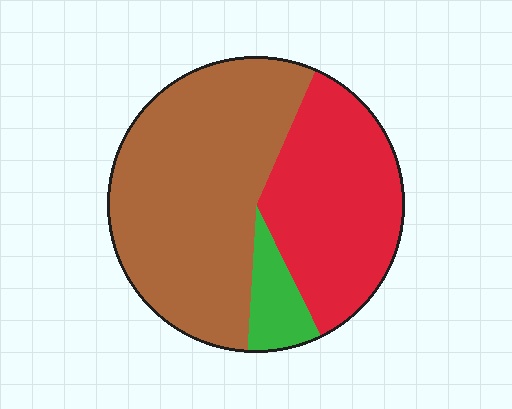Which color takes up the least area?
Green, at roughly 10%.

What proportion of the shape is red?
Red takes up between a quarter and a half of the shape.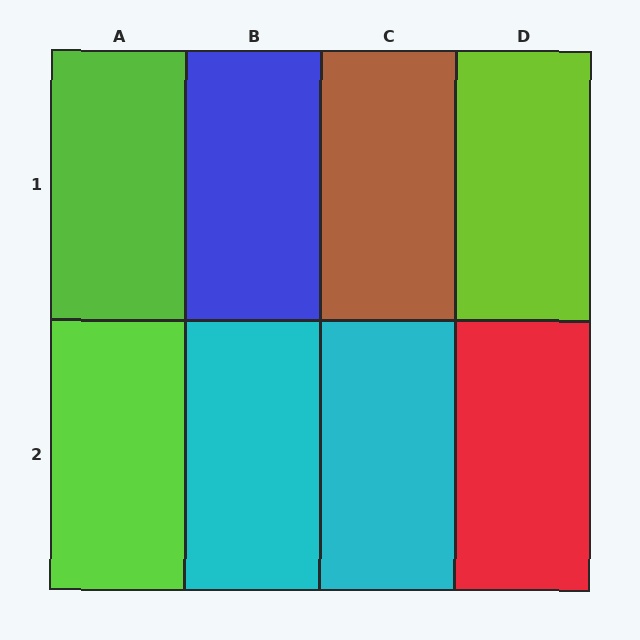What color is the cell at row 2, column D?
Red.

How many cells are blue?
1 cell is blue.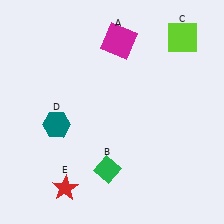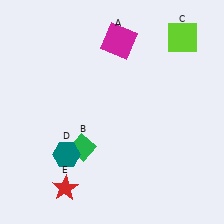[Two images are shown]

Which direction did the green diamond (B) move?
The green diamond (B) moved left.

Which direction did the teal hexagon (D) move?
The teal hexagon (D) moved down.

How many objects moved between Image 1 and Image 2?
2 objects moved between the two images.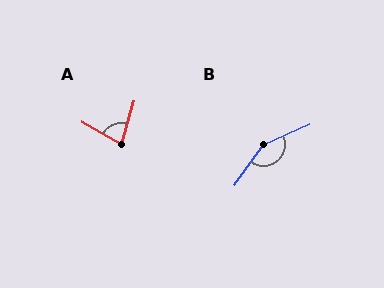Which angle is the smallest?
A, at approximately 76 degrees.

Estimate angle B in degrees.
Approximately 149 degrees.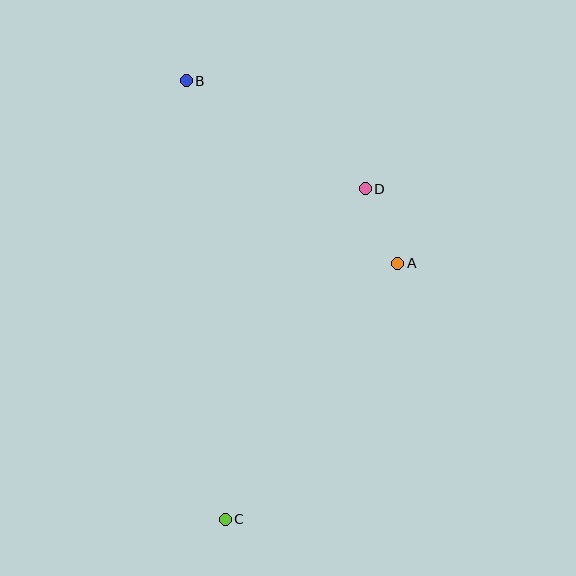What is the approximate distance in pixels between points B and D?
The distance between B and D is approximately 209 pixels.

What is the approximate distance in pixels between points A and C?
The distance between A and C is approximately 309 pixels.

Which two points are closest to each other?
Points A and D are closest to each other.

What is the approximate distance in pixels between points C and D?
The distance between C and D is approximately 359 pixels.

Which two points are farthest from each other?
Points B and C are farthest from each other.